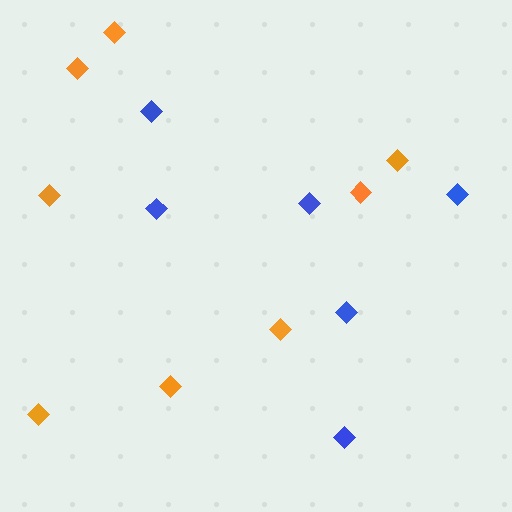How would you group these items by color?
There are 2 groups: one group of blue diamonds (6) and one group of orange diamonds (8).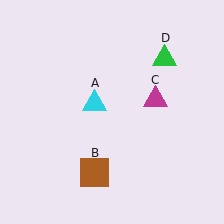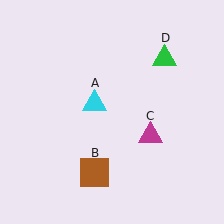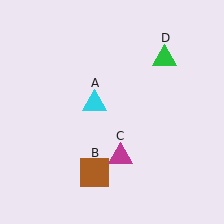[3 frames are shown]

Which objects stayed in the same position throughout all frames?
Cyan triangle (object A) and brown square (object B) and green triangle (object D) remained stationary.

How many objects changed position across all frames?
1 object changed position: magenta triangle (object C).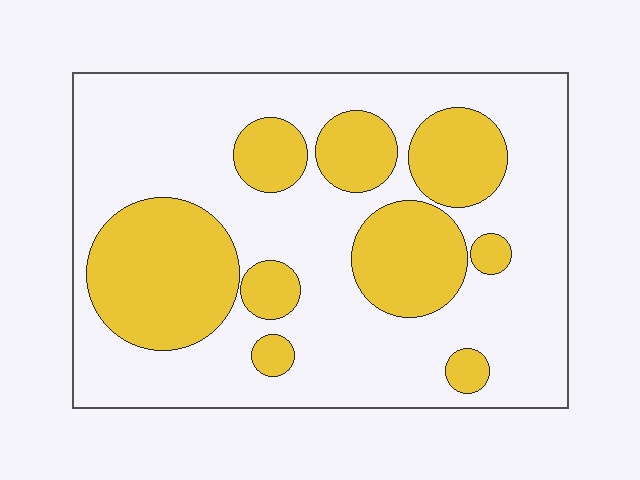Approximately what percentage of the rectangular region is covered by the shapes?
Approximately 35%.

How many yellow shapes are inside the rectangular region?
9.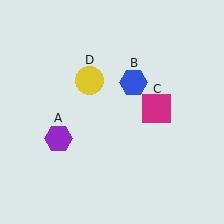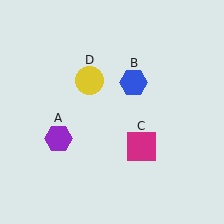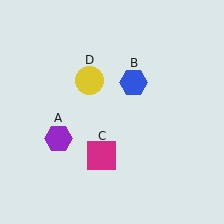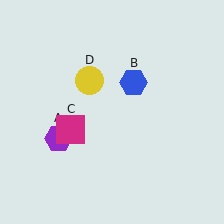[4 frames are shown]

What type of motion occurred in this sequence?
The magenta square (object C) rotated clockwise around the center of the scene.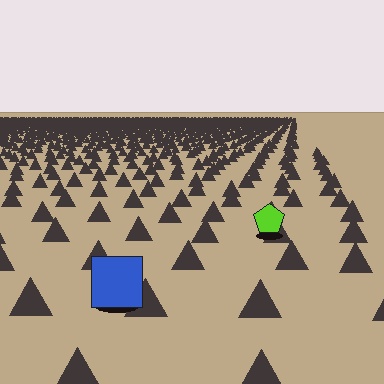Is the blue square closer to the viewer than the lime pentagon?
Yes. The blue square is closer — you can tell from the texture gradient: the ground texture is coarser near it.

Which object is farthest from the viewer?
The lime pentagon is farthest from the viewer. It appears smaller and the ground texture around it is denser.